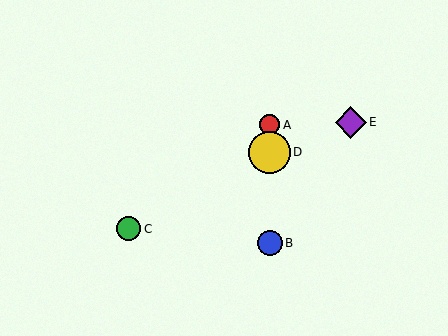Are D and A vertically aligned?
Yes, both are at x≈270.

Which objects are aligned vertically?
Objects A, B, D are aligned vertically.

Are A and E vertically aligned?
No, A is at x≈270 and E is at x≈351.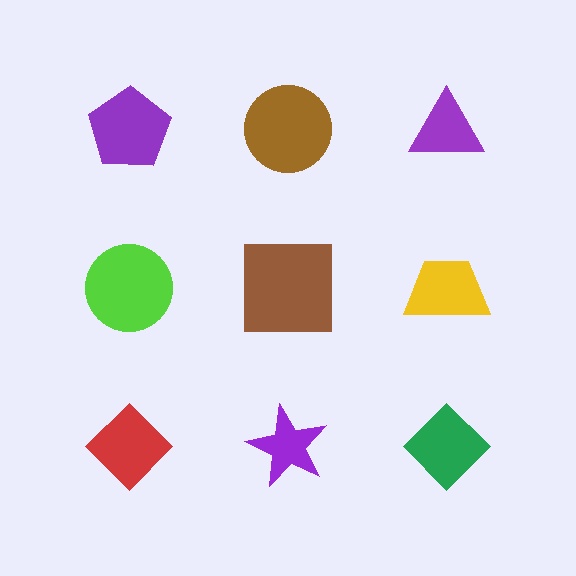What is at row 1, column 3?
A purple triangle.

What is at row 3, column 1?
A red diamond.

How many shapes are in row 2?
3 shapes.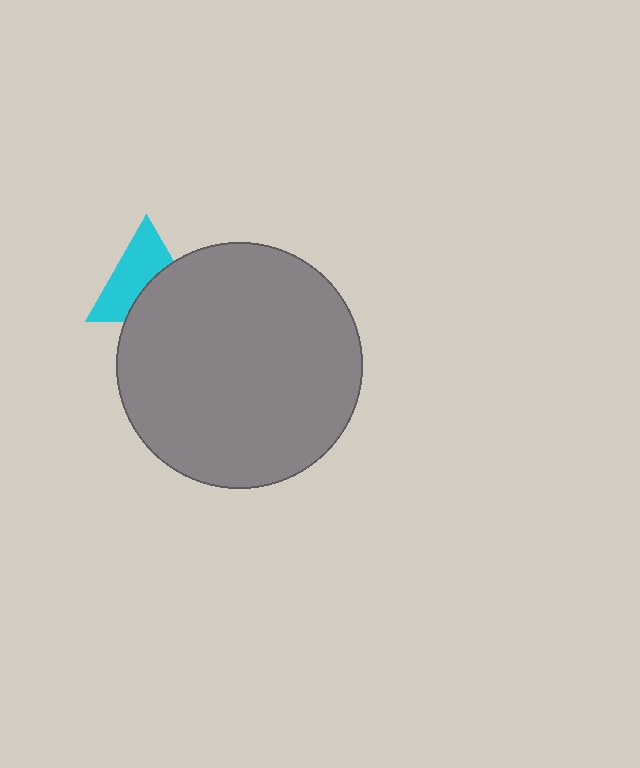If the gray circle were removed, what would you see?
You would see the complete cyan triangle.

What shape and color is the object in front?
The object in front is a gray circle.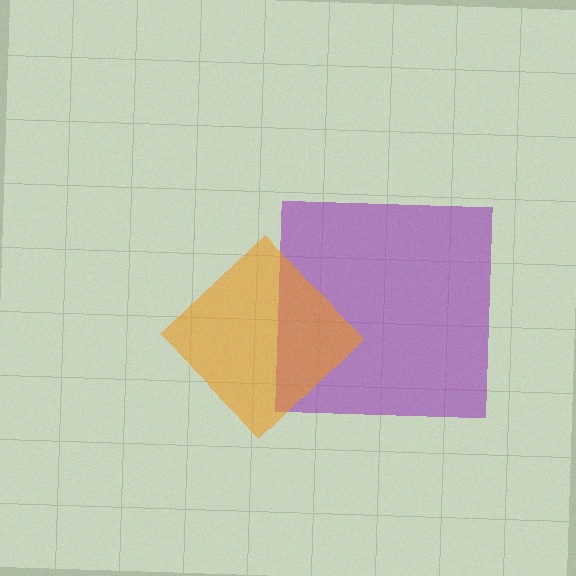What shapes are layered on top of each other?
The layered shapes are: a purple square, an orange diamond.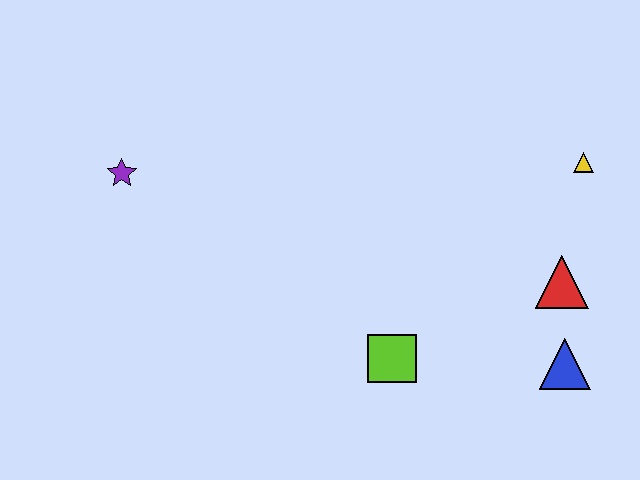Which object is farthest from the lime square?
The purple star is farthest from the lime square.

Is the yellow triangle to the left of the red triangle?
No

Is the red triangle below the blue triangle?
No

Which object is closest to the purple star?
The lime square is closest to the purple star.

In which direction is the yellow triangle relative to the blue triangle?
The yellow triangle is above the blue triangle.